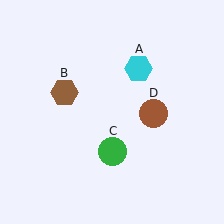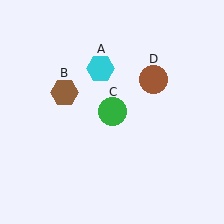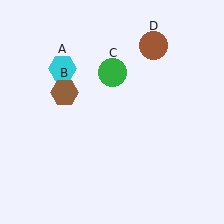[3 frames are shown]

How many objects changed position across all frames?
3 objects changed position: cyan hexagon (object A), green circle (object C), brown circle (object D).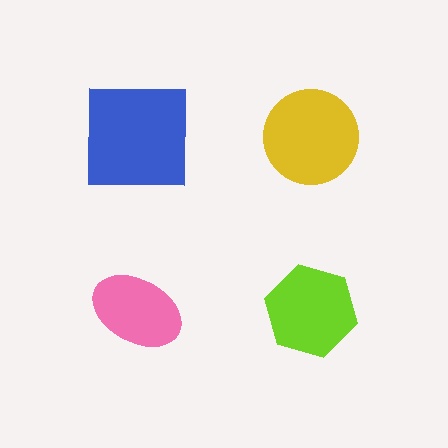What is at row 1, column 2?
A yellow circle.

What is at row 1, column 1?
A blue square.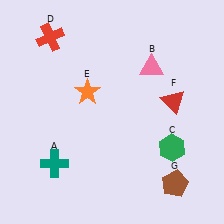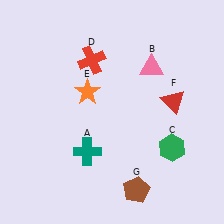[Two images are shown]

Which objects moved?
The objects that moved are: the teal cross (A), the red cross (D), the brown pentagon (G).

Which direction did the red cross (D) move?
The red cross (D) moved right.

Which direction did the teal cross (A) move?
The teal cross (A) moved right.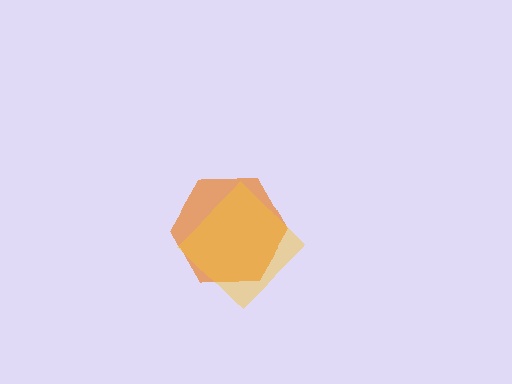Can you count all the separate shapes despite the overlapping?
Yes, there are 2 separate shapes.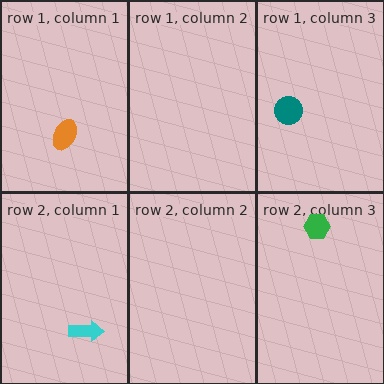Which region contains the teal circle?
The row 1, column 3 region.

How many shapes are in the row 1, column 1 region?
1.